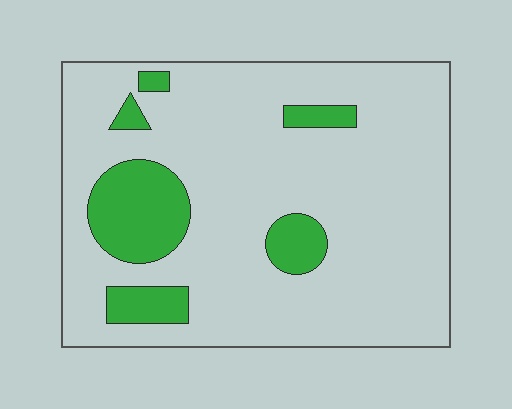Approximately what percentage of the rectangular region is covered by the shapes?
Approximately 15%.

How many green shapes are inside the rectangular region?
6.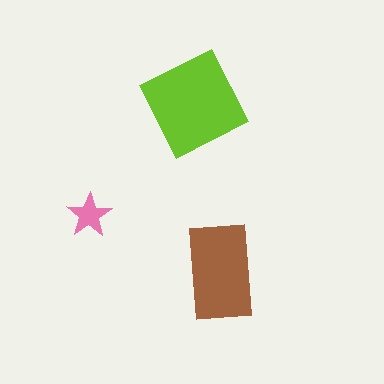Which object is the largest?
The lime square.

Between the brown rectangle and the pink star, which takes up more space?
The brown rectangle.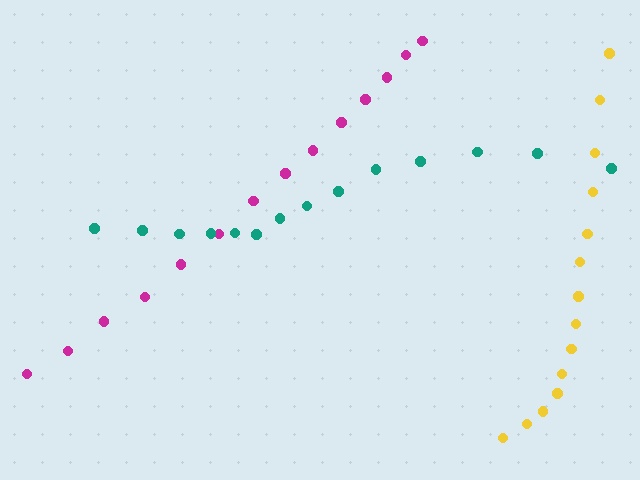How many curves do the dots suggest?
There are 3 distinct paths.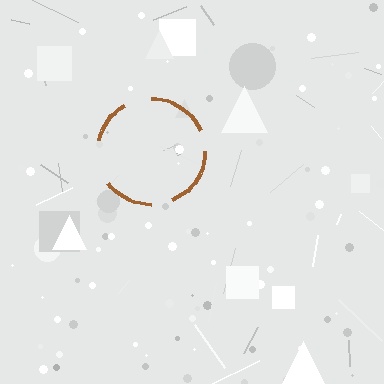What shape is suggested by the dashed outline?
The dashed outline suggests a circle.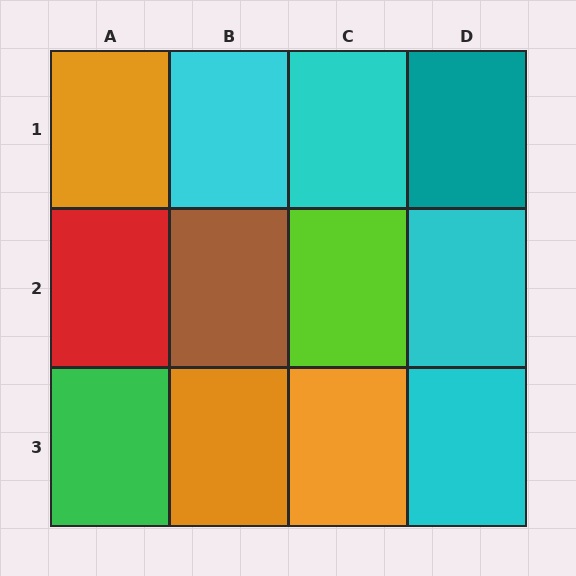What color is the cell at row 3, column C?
Orange.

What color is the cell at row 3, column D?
Cyan.